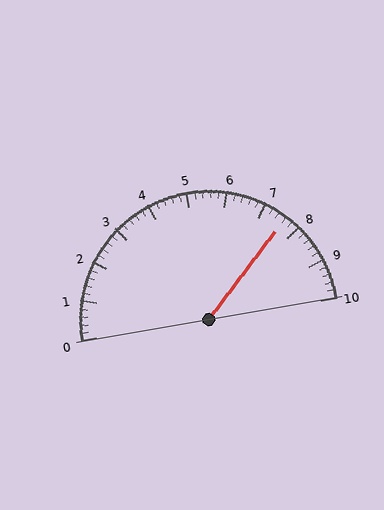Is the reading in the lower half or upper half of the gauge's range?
The reading is in the upper half of the range (0 to 10).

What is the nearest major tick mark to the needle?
The nearest major tick mark is 8.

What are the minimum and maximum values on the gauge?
The gauge ranges from 0 to 10.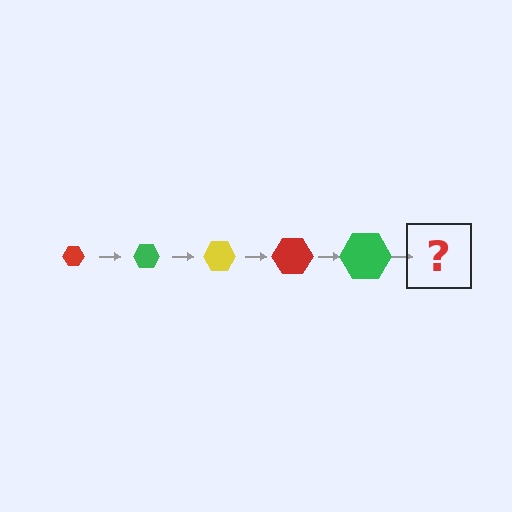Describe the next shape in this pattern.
It should be a yellow hexagon, larger than the previous one.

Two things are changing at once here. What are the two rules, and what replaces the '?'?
The two rules are that the hexagon grows larger each step and the color cycles through red, green, and yellow. The '?' should be a yellow hexagon, larger than the previous one.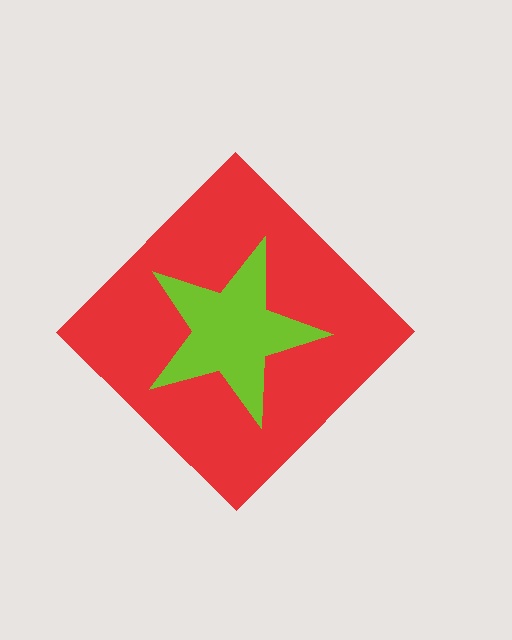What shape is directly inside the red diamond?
The lime star.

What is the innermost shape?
The lime star.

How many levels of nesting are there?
2.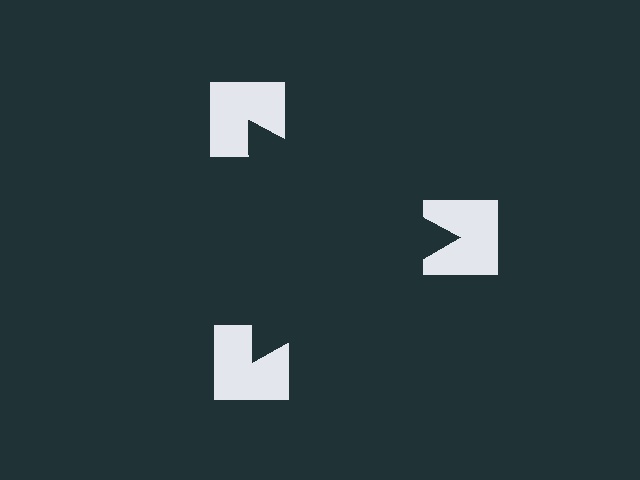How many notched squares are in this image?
There are 3 — one at each vertex of the illusory triangle.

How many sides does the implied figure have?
3 sides.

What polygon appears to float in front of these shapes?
An illusory triangle — its edges are inferred from the aligned wedge cuts in the notched squares, not physically drawn.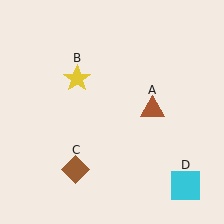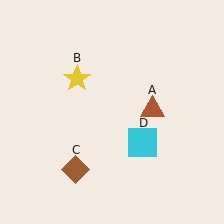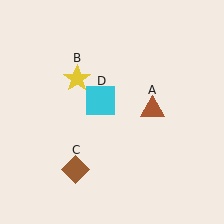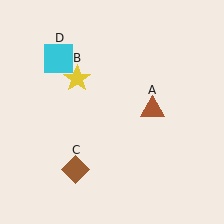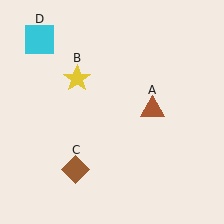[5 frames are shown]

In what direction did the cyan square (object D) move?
The cyan square (object D) moved up and to the left.